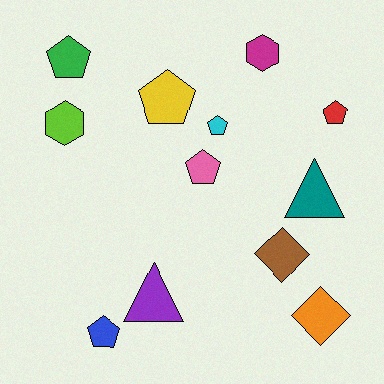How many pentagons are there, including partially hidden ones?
There are 6 pentagons.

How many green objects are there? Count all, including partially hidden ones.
There is 1 green object.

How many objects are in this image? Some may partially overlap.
There are 12 objects.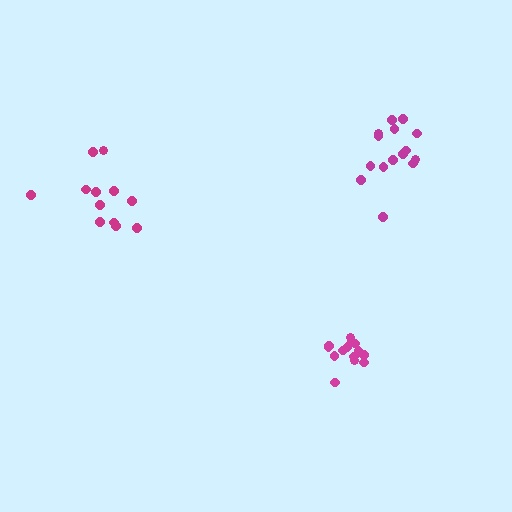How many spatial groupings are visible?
There are 3 spatial groupings.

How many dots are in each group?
Group 1: 14 dots, Group 2: 15 dots, Group 3: 12 dots (41 total).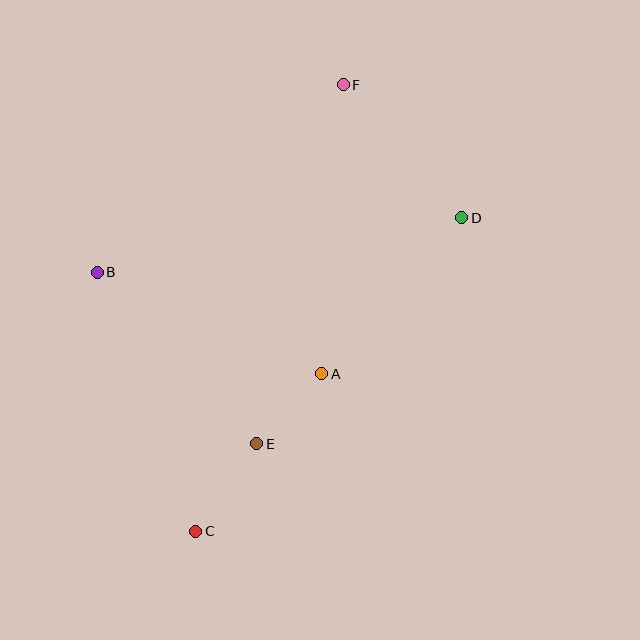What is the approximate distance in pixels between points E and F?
The distance between E and F is approximately 369 pixels.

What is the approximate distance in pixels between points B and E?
The distance between B and E is approximately 234 pixels.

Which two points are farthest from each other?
Points C and F are farthest from each other.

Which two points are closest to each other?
Points A and E are closest to each other.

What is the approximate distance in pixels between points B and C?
The distance between B and C is approximately 277 pixels.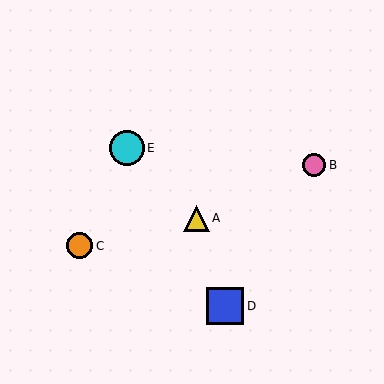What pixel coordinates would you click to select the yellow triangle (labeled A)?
Click at (196, 218) to select the yellow triangle A.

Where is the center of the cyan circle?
The center of the cyan circle is at (127, 148).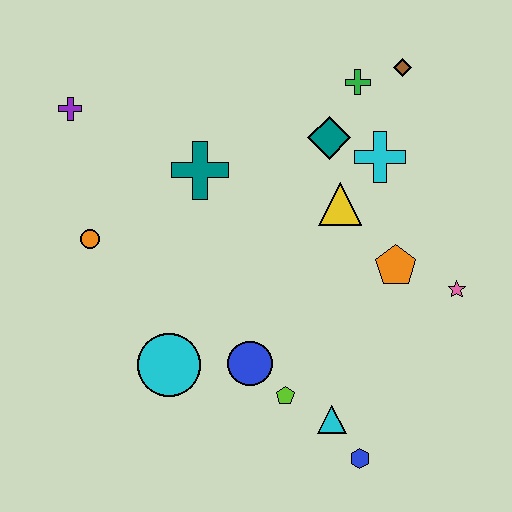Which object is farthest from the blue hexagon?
The purple cross is farthest from the blue hexagon.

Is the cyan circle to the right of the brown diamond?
No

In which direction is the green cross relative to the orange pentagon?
The green cross is above the orange pentagon.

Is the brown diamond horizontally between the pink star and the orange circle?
Yes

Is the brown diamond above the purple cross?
Yes